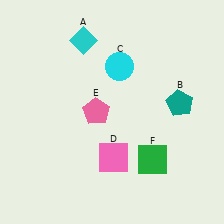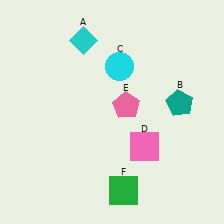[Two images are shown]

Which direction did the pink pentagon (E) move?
The pink pentagon (E) moved right.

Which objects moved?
The objects that moved are: the pink square (D), the pink pentagon (E), the green square (F).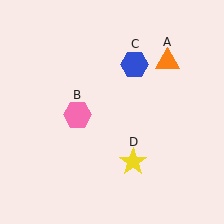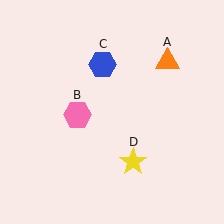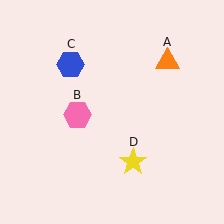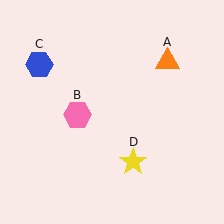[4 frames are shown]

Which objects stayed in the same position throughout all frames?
Orange triangle (object A) and pink hexagon (object B) and yellow star (object D) remained stationary.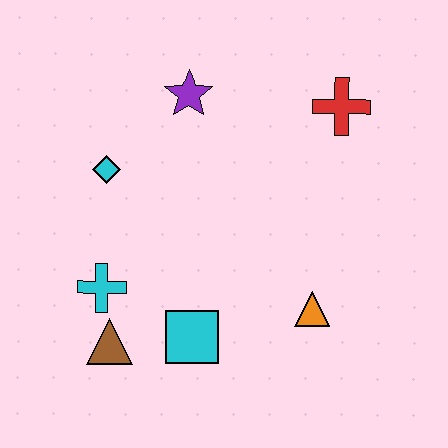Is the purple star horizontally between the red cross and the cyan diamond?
Yes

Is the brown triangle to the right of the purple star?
No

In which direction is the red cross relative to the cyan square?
The red cross is above the cyan square.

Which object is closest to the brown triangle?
The cyan cross is closest to the brown triangle.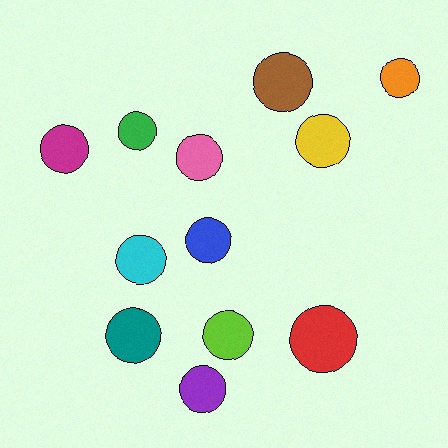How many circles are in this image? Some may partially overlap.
There are 12 circles.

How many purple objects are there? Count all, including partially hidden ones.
There is 1 purple object.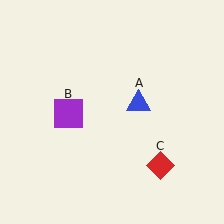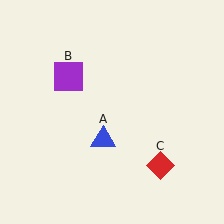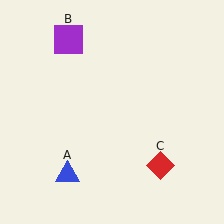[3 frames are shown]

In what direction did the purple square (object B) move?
The purple square (object B) moved up.